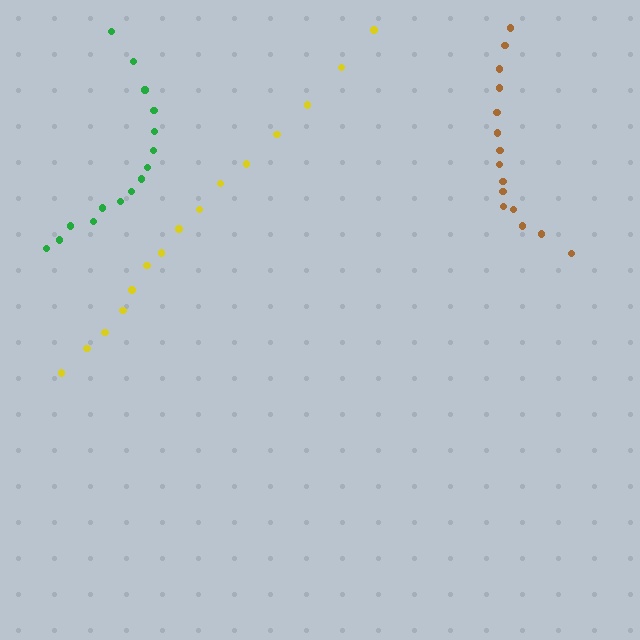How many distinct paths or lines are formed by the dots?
There are 3 distinct paths.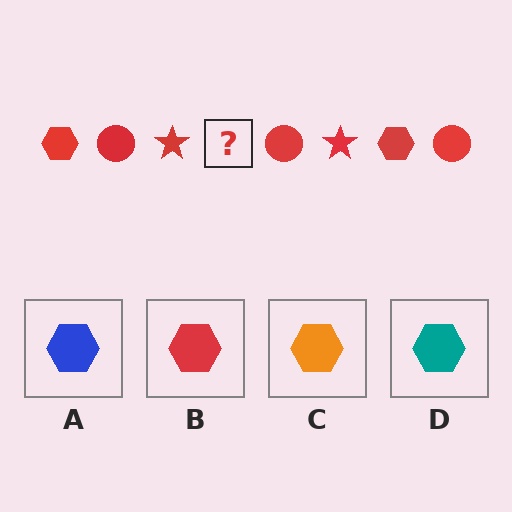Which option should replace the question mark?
Option B.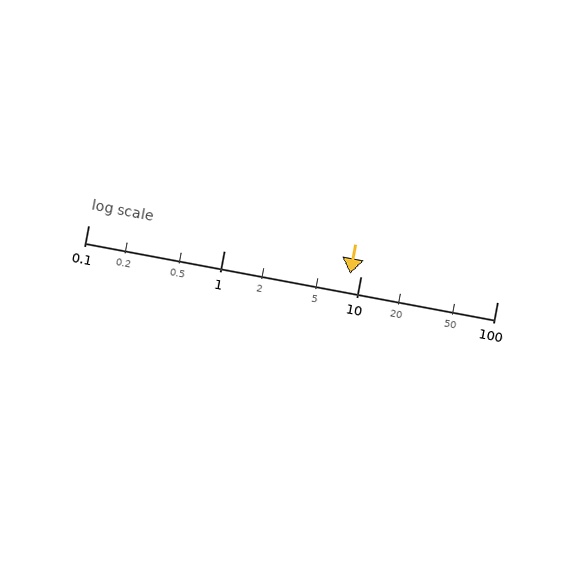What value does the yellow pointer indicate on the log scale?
The pointer indicates approximately 8.3.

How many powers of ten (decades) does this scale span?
The scale spans 3 decades, from 0.1 to 100.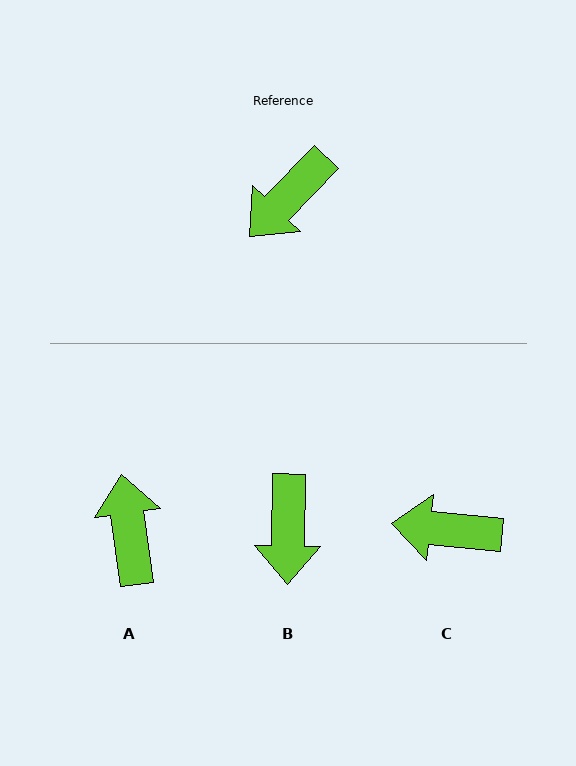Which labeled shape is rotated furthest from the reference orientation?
A, about 128 degrees away.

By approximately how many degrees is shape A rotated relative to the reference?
Approximately 128 degrees clockwise.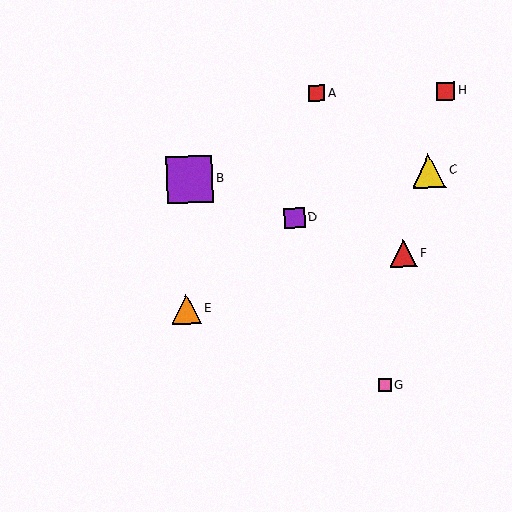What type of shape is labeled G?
Shape G is a pink square.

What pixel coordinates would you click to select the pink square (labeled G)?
Click at (385, 385) to select the pink square G.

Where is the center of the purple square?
The center of the purple square is at (190, 179).